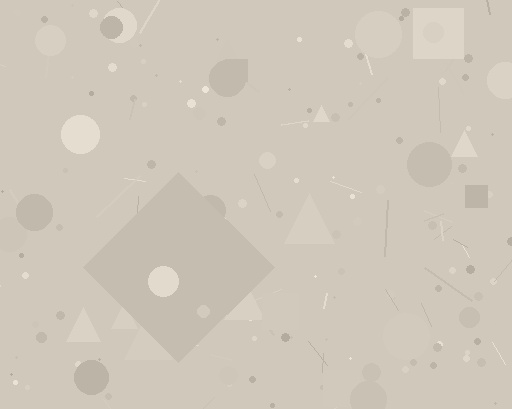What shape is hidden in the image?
A diamond is hidden in the image.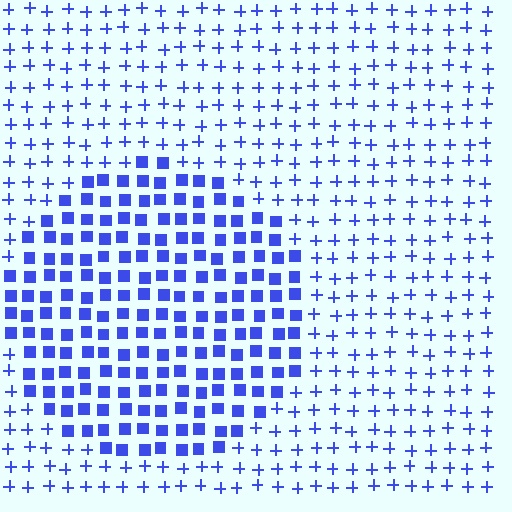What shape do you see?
I see a circle.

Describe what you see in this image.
The image is filled with small blue elements arranged in a uniform grid. A circle-shaped region contains squares, while the surrounding area contains plus signs. The boundary is defined purely by the change in element shape.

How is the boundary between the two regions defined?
The boundary is defined by a change in element shape: squares inside vs. plus signs outside. All elements share the same color and spacing.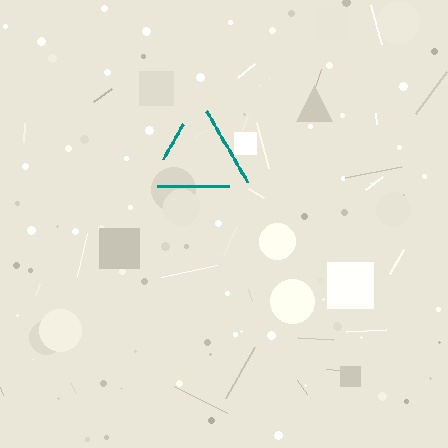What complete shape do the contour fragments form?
The contour fragments form a triangle.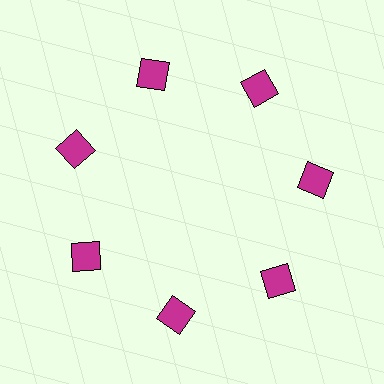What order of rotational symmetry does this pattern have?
This pattern has 7-fold rotational symmetry.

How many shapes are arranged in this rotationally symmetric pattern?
There are 7 shapes, arranged in 7 groups of 1.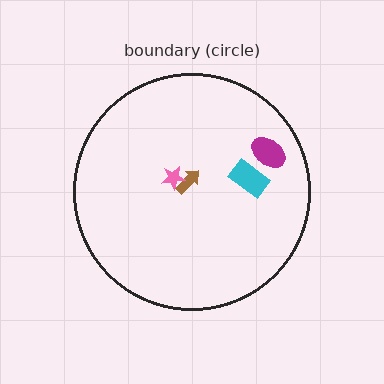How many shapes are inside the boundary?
4 inside, 0 outside.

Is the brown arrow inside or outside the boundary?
Inside.